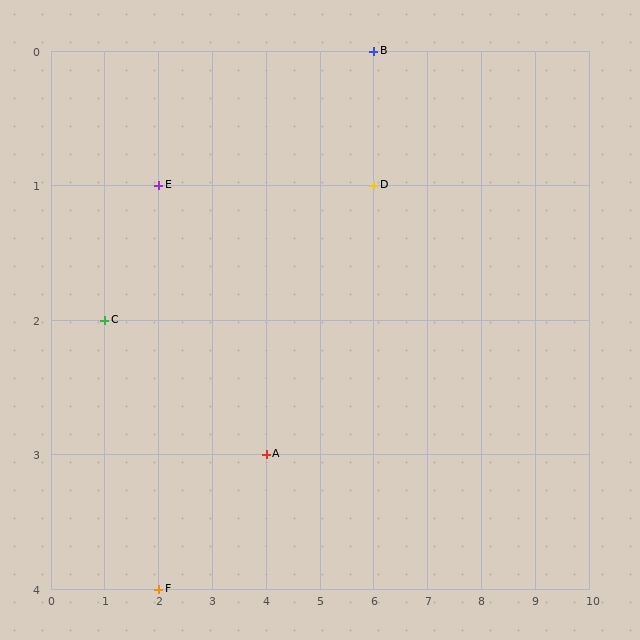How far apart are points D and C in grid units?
Points D and C are 5 columns and 1 row apart (about 5.1 grid units diagonally).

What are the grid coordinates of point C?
Point C is at grid coordinates (1, 2).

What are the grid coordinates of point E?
Point E is at grid coordinates (2, 1).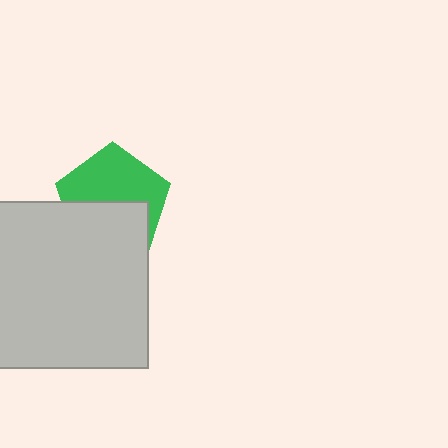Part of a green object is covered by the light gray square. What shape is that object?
It is a pentagon.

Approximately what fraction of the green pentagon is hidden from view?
Roughly 46% of the green pentagon is hidden behind the light gray square.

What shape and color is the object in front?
The object in front is a light gray square.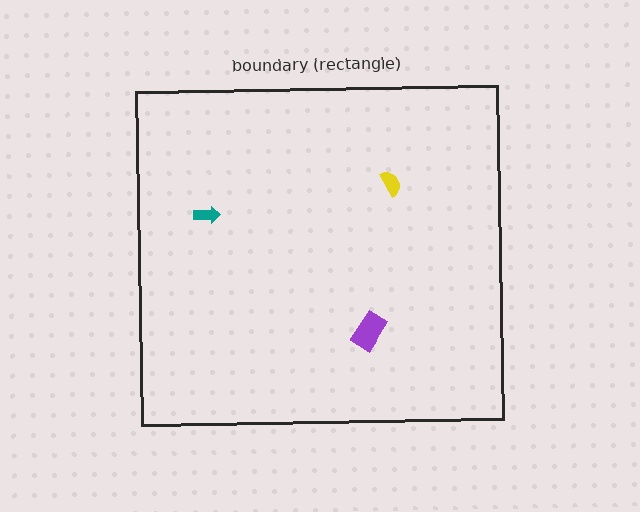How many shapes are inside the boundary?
3 inside, 0 outside.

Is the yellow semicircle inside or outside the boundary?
Inside.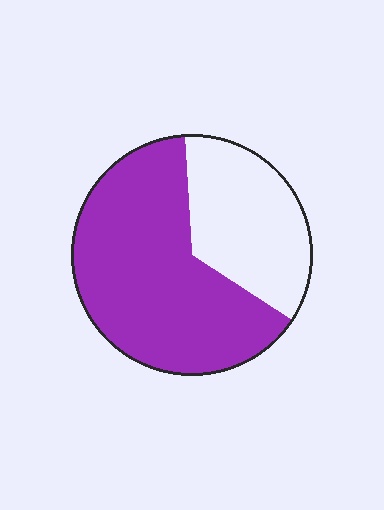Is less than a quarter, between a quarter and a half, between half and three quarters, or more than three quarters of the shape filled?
Between half and three quarters.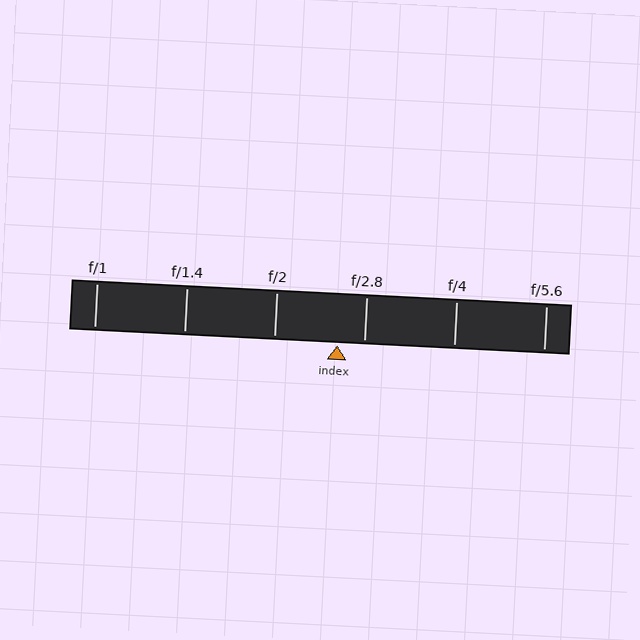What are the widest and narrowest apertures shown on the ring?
The widest aperture shown is f/1 and the narrowest is f/5.6.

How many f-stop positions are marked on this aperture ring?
There are 6 f-stop positions marked.